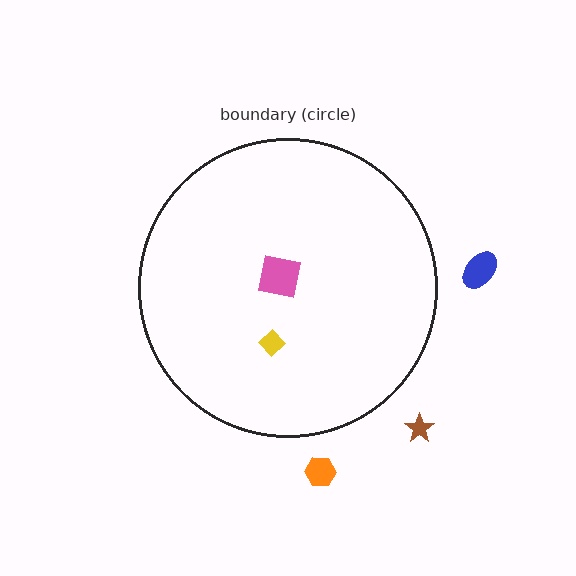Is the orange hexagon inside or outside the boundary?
Outside.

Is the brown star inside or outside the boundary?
Outside.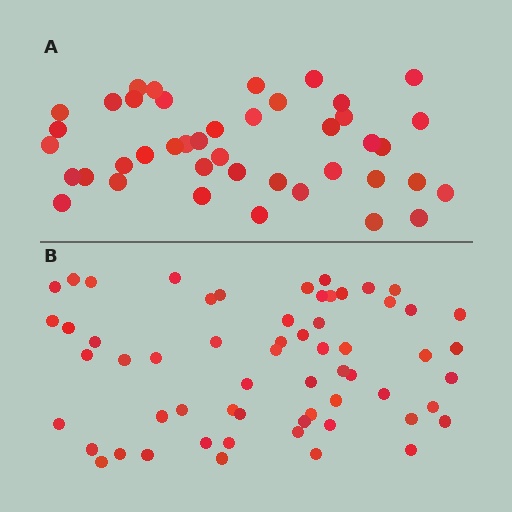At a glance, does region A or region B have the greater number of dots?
Region B (the bottom region) has more dots.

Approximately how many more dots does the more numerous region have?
Region B has approximately 20 more dots than region A.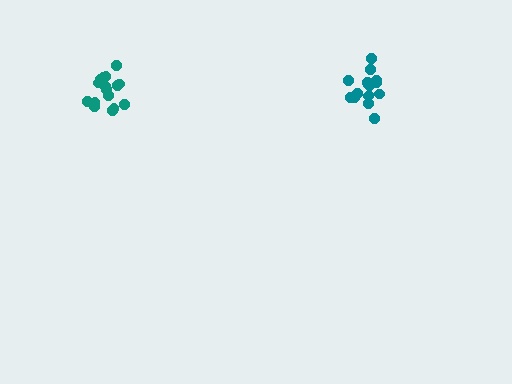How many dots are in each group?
Group 1: 19 dots, Group 2: 16 dots (35 total).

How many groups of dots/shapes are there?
There are 2 groups.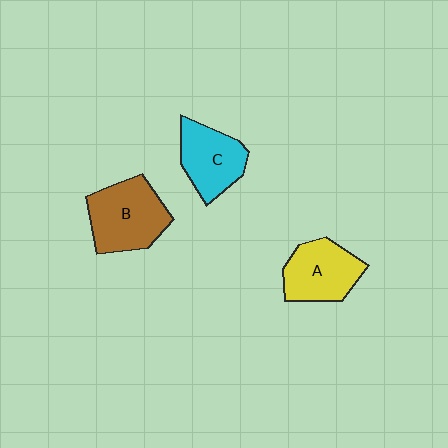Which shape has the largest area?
Shape B (brown).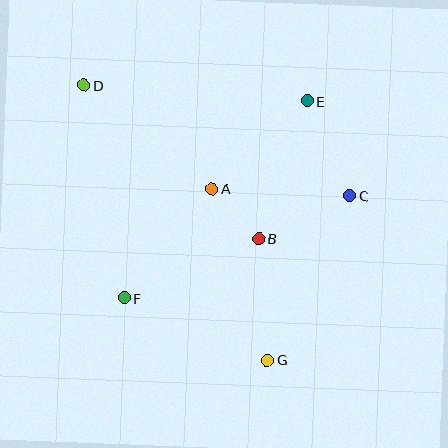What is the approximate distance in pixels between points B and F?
The distance between B and F is approximately 147 pixels.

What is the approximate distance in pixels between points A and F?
The distance between A and F is approximately 140 pixels.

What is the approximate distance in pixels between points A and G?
The distance between A and G is approximately 180 pixels.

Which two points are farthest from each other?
Points D and G are farthest from each other.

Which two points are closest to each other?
Points A and B are closest to each other.